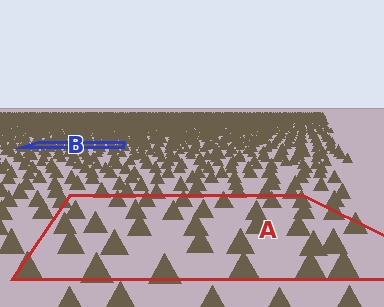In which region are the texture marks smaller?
The texture marks are smaller in region B, because it is farther away.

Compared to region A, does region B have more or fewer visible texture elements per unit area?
Region B has more texture elements per unit area — they are packed more densely because it is farther away.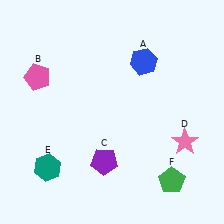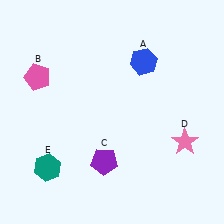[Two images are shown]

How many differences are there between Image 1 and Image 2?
There is 1 difference between the two images.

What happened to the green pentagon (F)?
The green pentagon (F) was removed in Image 2. It was in the bottom-right area of Image 1.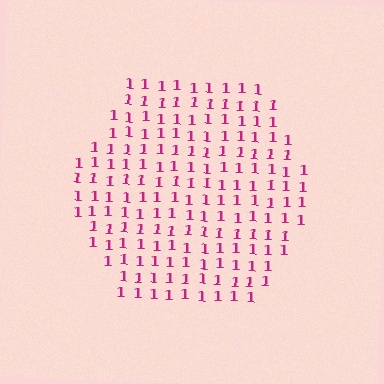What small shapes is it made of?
It is made of small digit 1's.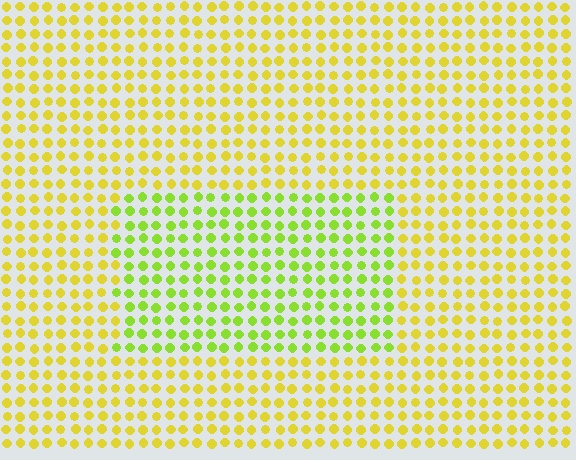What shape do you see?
I see a rectangle.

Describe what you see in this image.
The image is filled with small yellow elements in a uniform arrangement. A rectangle-shaped region is visible where the elements are tinted to a slightly different hue, forming a subtle color boundary.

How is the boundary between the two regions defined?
The boundary is defined purely by a slight shift in hue (about 34 degrees). Spacing, size, and orientation are identical on both sides.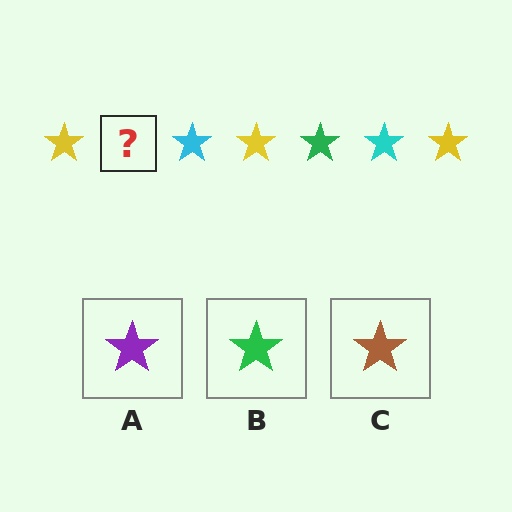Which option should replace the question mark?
Option B.